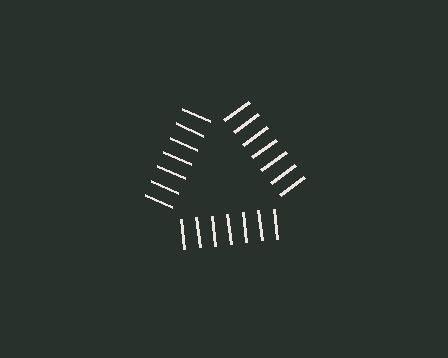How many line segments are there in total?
21 — 7 along each of the 3 edges.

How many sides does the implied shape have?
3 sides — the line-ends trace a triangle.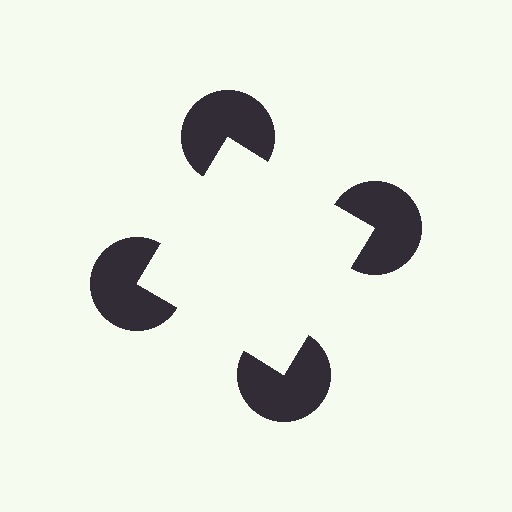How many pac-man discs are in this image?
There are 4 — one at each vertex of the illusory square.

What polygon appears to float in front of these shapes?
An illusory square — its edges are inferred from the aligned wedge cuts in the pac-man discs, not physically drawn.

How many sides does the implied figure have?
4 sides.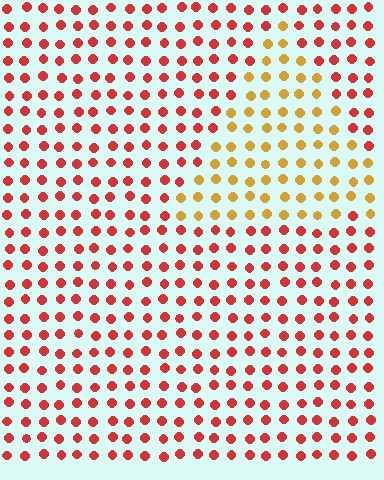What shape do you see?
I see a triangle.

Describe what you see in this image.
The image is filled with small red elements in a uniform arrangement. A triangle-shaped region is visible where the elements are tinted to a slightly different hue, forming a subtle color boundary.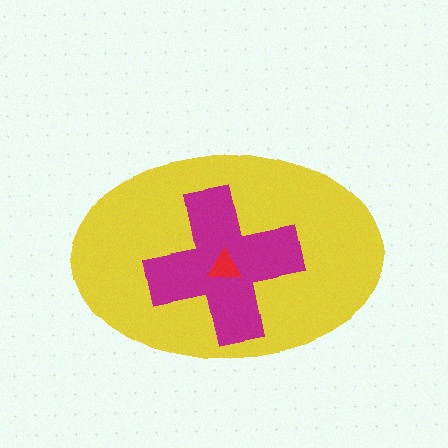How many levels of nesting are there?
3.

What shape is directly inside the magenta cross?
The red triangle.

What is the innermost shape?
The red triangle.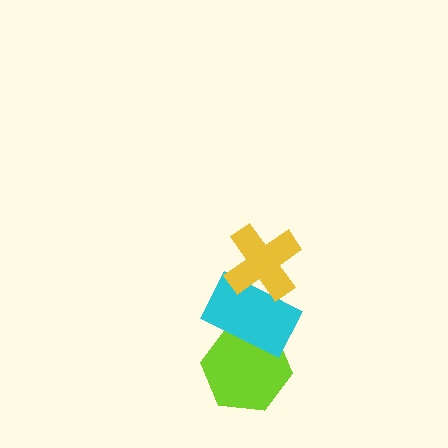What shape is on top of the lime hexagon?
The cyan rectangle is on top of the lime hexagon.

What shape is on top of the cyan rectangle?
The yellow cross is on top of the cyan rectangle.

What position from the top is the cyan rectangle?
The cyan rectangle is 2nd from the top.